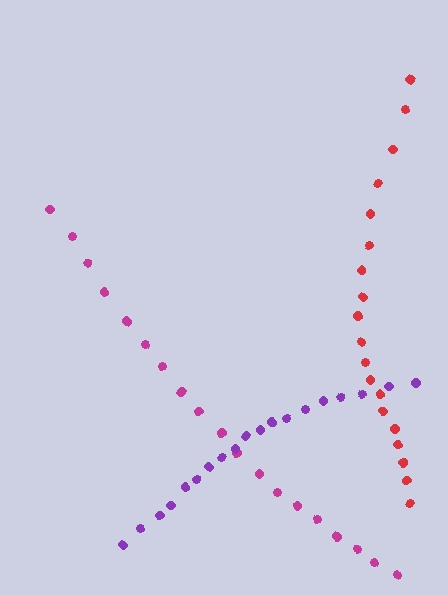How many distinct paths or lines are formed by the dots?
There are 3 distinct paths.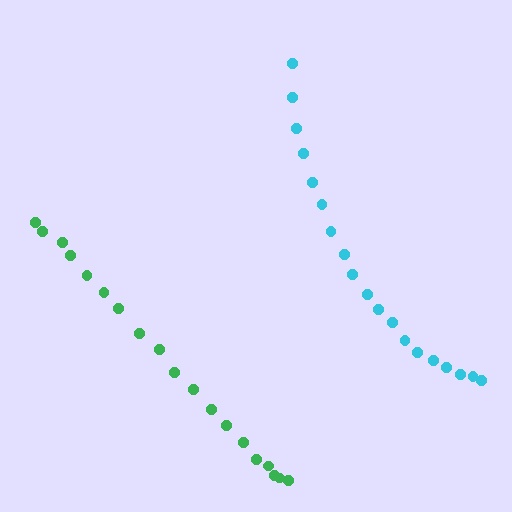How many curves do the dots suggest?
There are 2 distinct paths.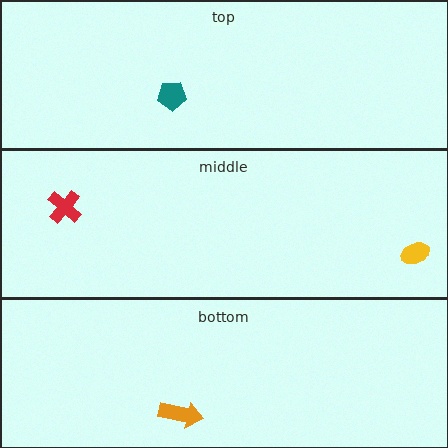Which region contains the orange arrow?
The bottom region.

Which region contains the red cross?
The middle region.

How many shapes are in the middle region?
2.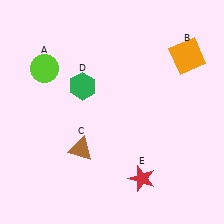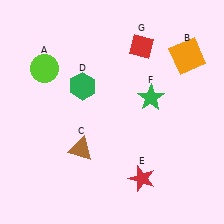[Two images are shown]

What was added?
A green star (F), a red diamond (G) were added in Image 2.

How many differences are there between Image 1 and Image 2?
There are 2 differences between the two images.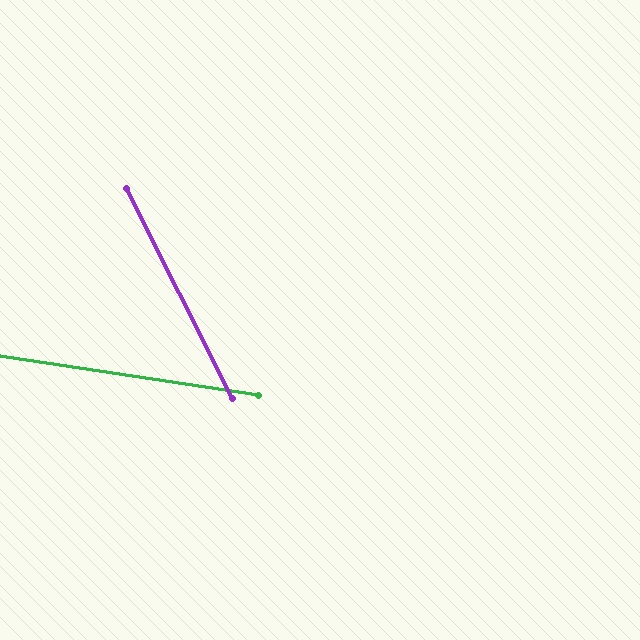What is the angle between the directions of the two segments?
Approximately 55 degrees.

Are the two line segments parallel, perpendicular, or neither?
Neither parallel nor perpendicular — they differ by about 55°.